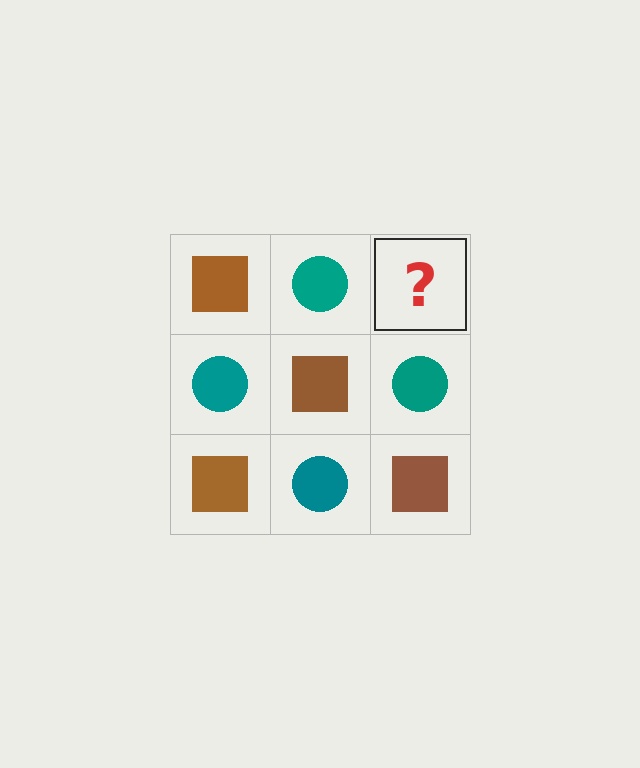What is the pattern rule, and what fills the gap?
The rule is that it alternates brown square and teal circle in a checkerboard pattern. The gap should be filled with a brown square.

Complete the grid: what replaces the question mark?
The question mark should be replaced with a brown square.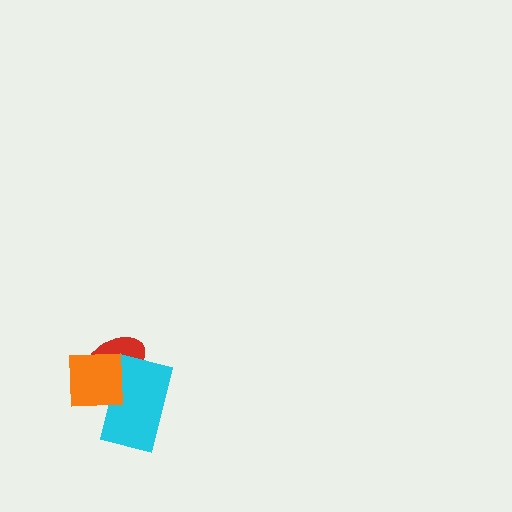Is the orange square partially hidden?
No, no other shape covers it.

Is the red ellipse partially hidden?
Yes, it is partially covered by another shape.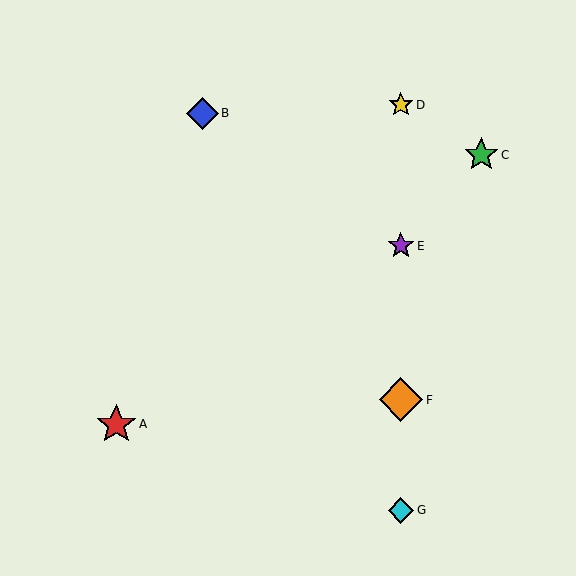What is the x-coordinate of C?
Object C is at x≈481.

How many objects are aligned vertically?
4 objects (D, E, F, G) are aligned vertically.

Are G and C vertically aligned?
No, G is at x≈401 and C is at x≈481.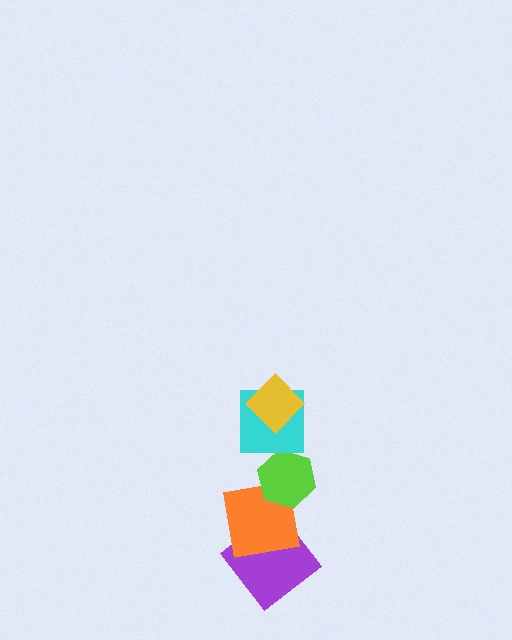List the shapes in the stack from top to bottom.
From top to bottom: the yellow diamond, the cyan square, the lime hexagon, the orange square, the purple diamond.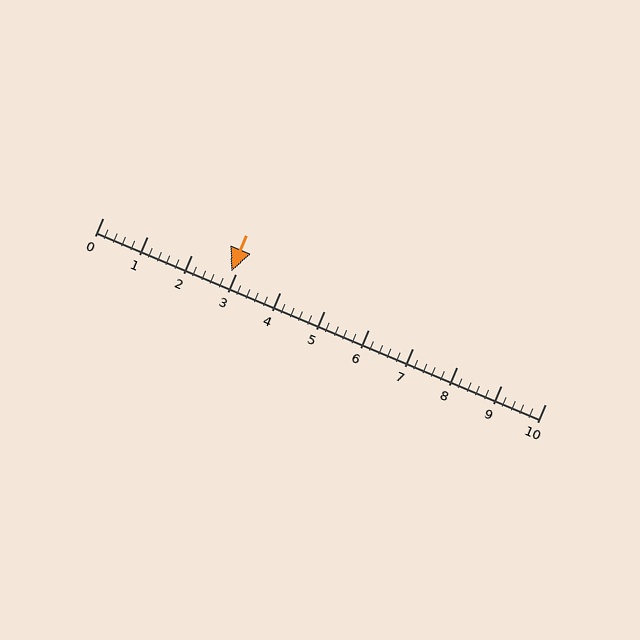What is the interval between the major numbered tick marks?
The major tick marks are spaced 1 units apart.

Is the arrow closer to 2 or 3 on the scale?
The arrow is closer to 3.